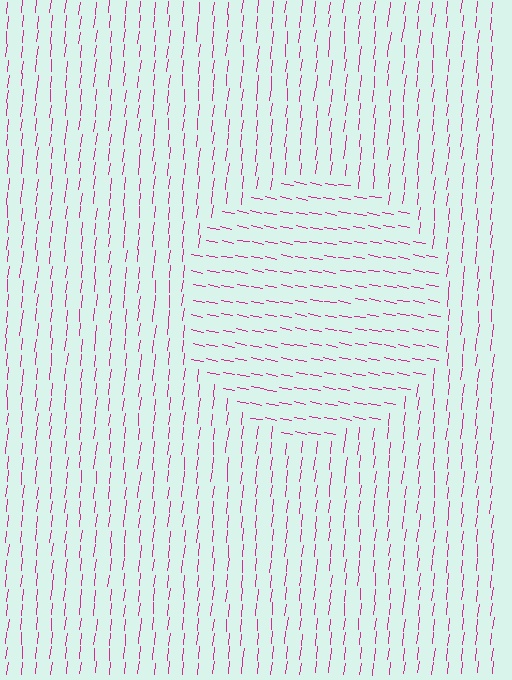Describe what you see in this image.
The image is filled with small magenta line segments. A circle region in the image has lines oriented differently from the surrounding lines, creating a visible texture boundary.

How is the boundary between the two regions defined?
The boundary is defined purely by a change in line orientation (approximately 85 degrees difference). All lines are the same color and thickness.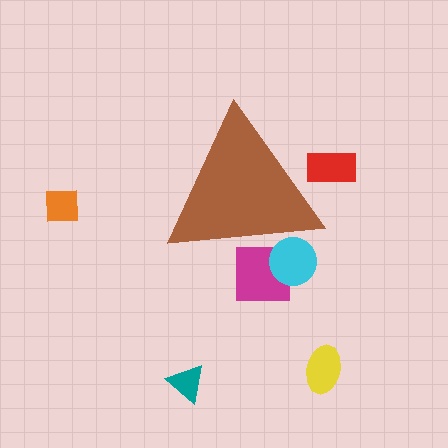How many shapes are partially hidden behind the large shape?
3 shapes are partially hidden.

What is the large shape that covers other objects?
A brown triangle.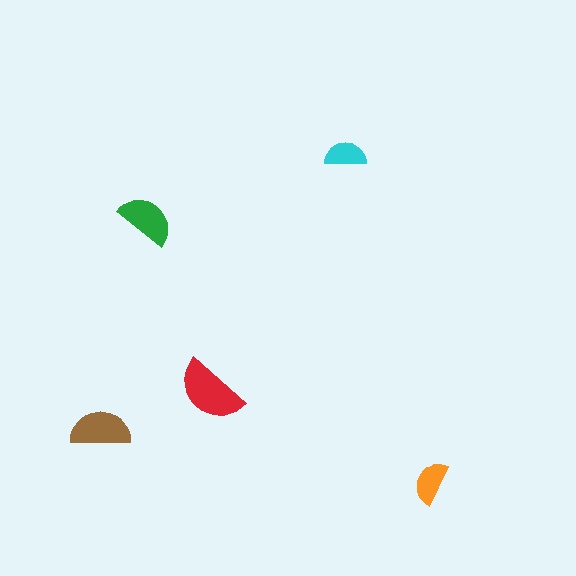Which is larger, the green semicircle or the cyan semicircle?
The green one.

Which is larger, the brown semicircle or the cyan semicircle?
The brown one.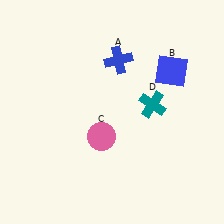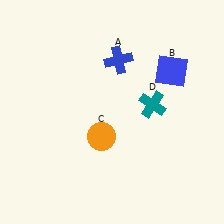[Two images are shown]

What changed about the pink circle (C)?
In Image 1, C is pink. In Image 2, it changed to orange.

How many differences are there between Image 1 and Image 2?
There is 1 difference between the two images.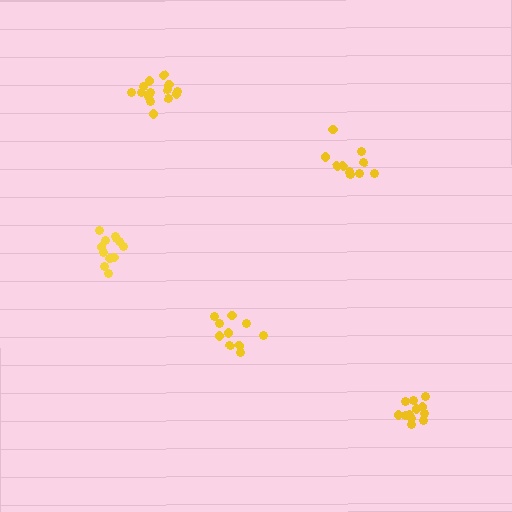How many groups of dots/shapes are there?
There are 5 groups.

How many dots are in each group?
Group 1: 10 dots, Group 2: 10 dots, Group 3: 14 dots, Group 4: 12 dots, Group 5: 12 dots (58 total).